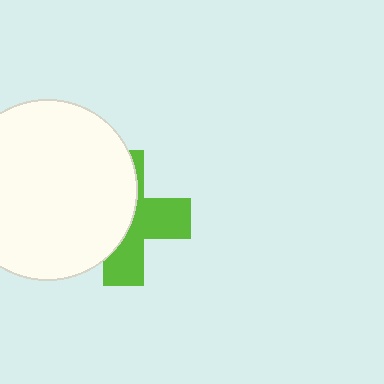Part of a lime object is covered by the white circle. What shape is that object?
It is a cross.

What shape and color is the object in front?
The object in front is a white circle.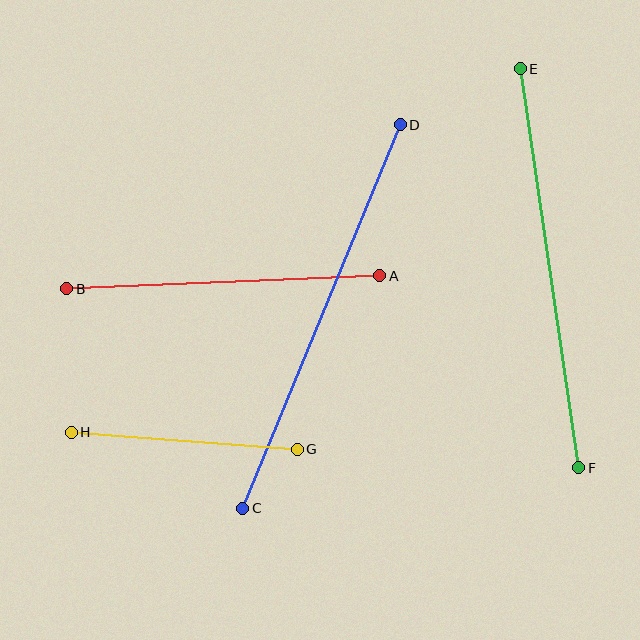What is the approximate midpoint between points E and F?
The midpoint is at approximately (549, 268) pixels.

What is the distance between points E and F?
The distance is approximately 403 pixels.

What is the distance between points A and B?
The distance is approximately 313 pixels.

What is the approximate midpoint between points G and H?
The midpoint is at approximately (184, 441) pixels.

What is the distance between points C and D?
The distance is approximately 415 pixels.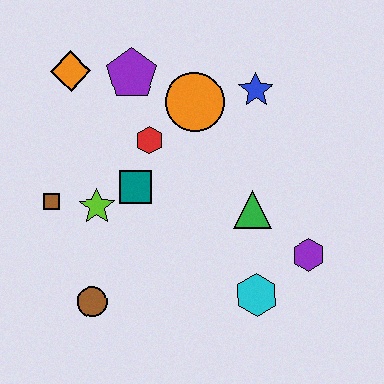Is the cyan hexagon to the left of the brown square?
No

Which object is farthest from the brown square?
The purple hexagon is farthest from the brown square.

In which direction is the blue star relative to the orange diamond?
The blue star is to the right of the orange diamond.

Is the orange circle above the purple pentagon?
No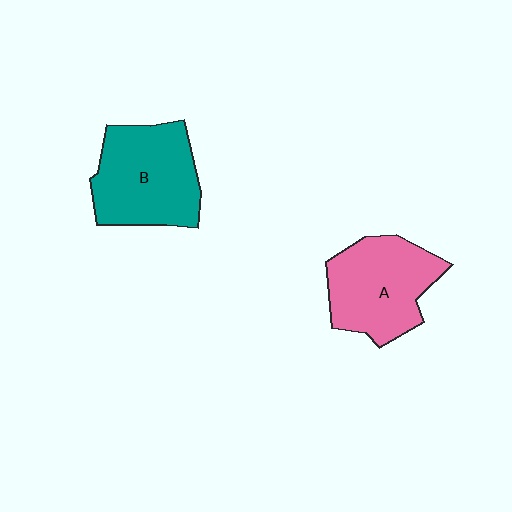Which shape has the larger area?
Shape B (teal).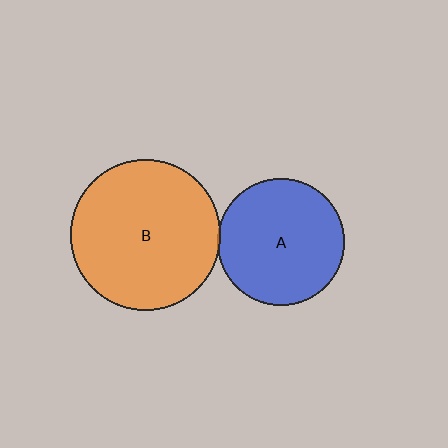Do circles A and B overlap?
Yes.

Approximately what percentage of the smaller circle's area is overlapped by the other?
Approximately 5%.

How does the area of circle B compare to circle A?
Approximately 1.4 times.